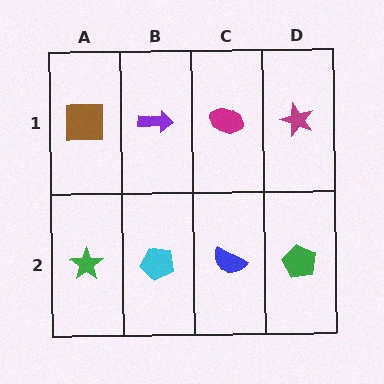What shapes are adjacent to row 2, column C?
A magenta ellipse (row 1, column C), a cyan pentagon (row 2, column B), a green pentagon (row 2, column D).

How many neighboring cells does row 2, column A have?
2.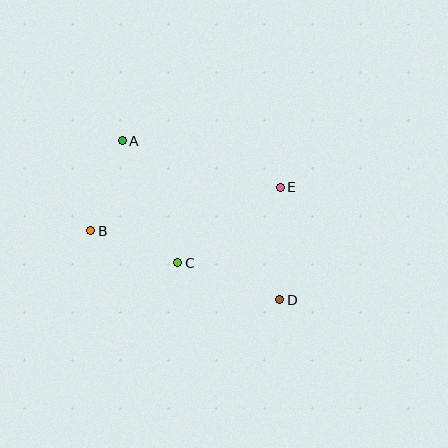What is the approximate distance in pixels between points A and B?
The distance between A and B is approximately 95 pixels.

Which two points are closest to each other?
Points B and C are closest to each other.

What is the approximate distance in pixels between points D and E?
The distance between D and E is approximately 113 pixels.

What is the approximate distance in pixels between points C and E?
The distance between C and E is approximately 127 pixels.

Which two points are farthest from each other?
Points A and D are farthest from each other.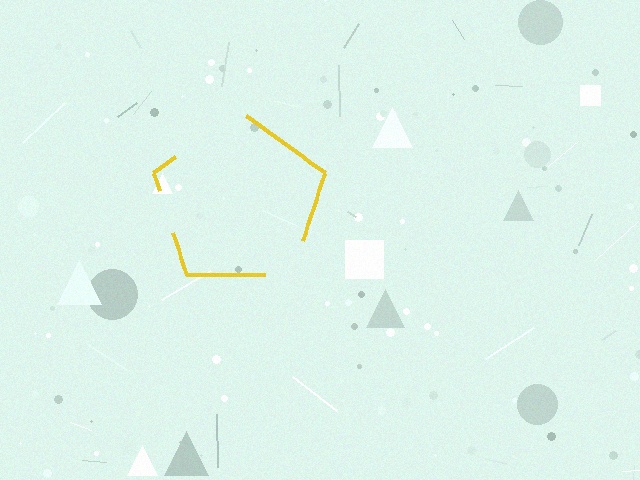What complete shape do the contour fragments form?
The contour fragments form a pentagon.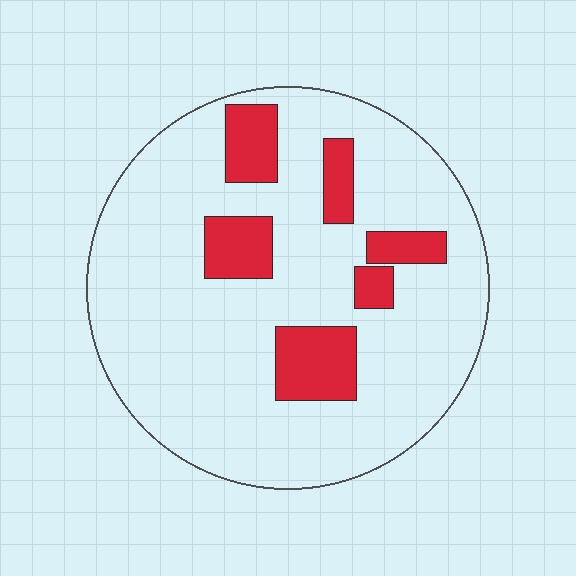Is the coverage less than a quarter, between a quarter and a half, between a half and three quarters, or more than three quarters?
Less than a quarter.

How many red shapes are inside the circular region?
6.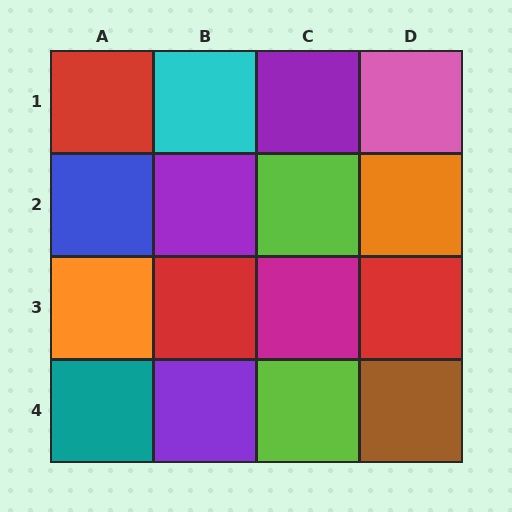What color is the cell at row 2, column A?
Blue.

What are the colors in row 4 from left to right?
Teal, purple, lime, brown.